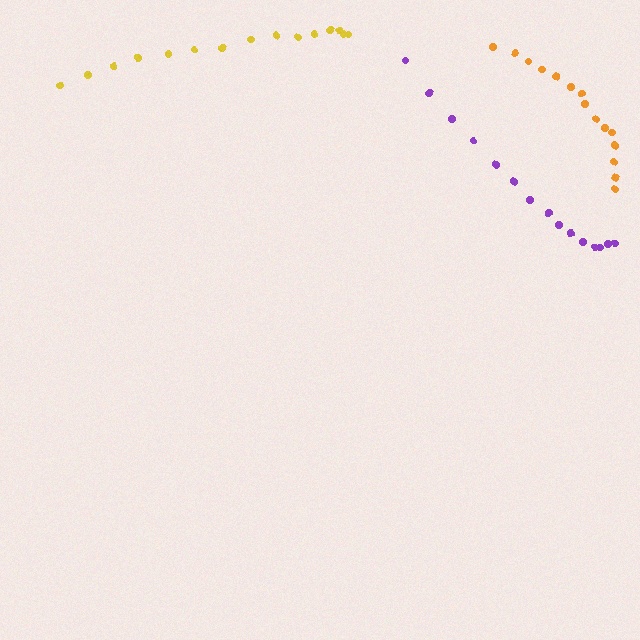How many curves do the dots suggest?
There are 3 distinct paths.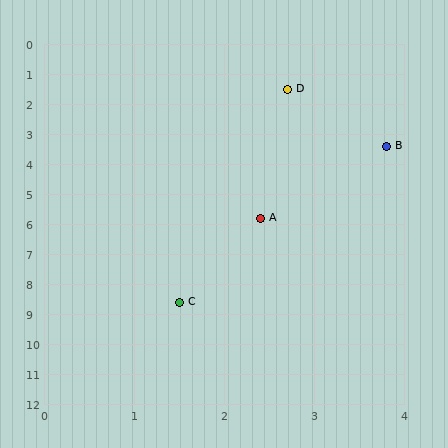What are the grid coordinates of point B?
Point B is at approximately (3.8, 3.4).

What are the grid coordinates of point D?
Point D is at approximately (2.7, 1.5).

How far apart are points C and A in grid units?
Points C and A are about 2.9 grid units apart.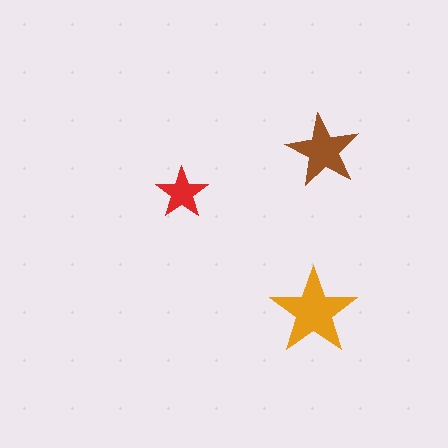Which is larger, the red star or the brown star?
The brown one.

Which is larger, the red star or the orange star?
The orange one.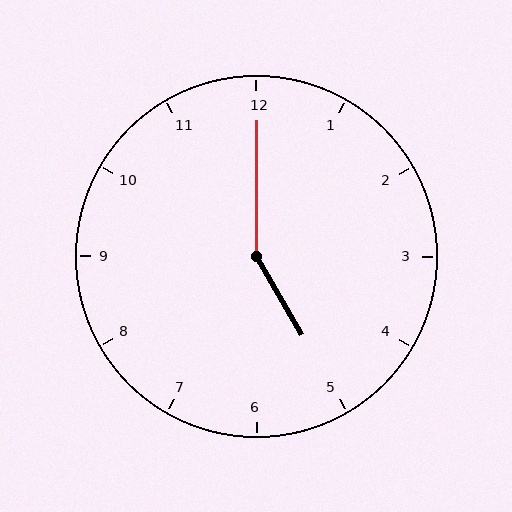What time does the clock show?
5:00.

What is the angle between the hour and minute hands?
Approximately 150 degrees.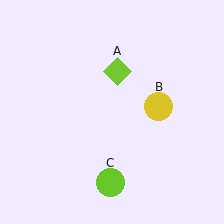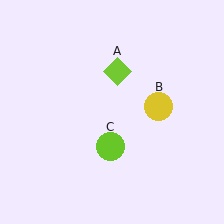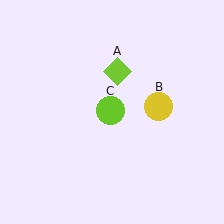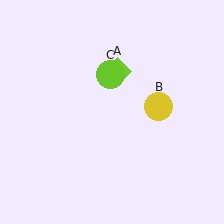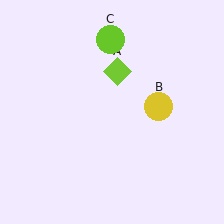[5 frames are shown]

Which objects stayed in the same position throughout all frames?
Lime diamond (object A) and yellow circle (object B) remained stationary.